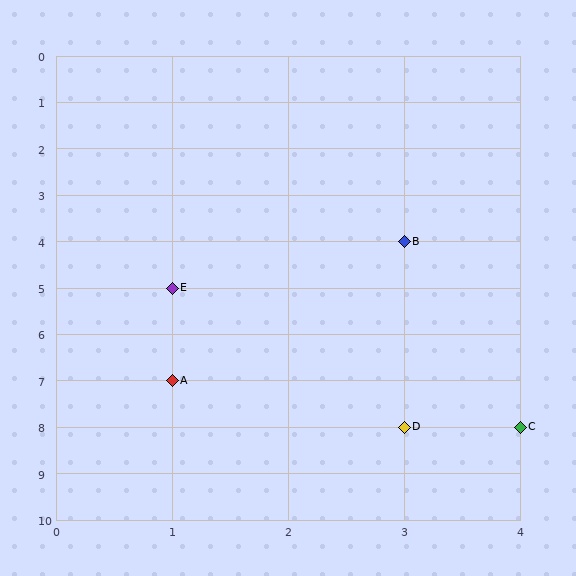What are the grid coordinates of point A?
Point A is at grid coordinates (1, 7).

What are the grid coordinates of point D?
Point D is at grid coordinates (3, 8).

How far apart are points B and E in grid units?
Points B and E are 2 columns and 1 row apart (about 2.2 grid units diagonally).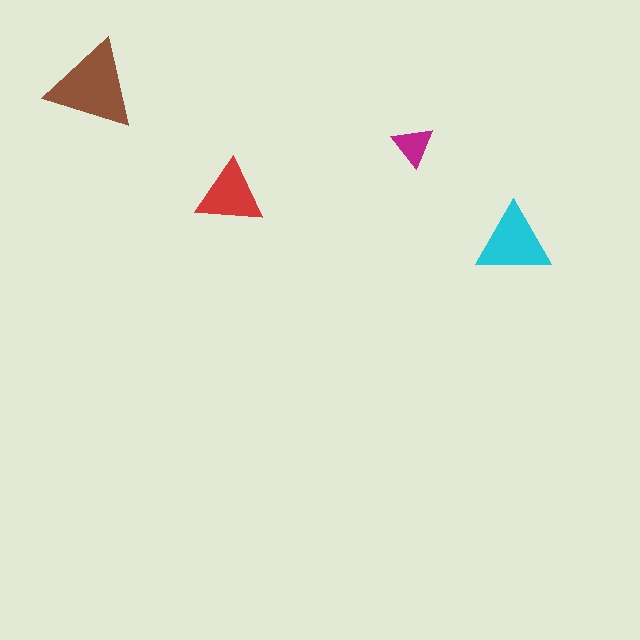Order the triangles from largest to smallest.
the brown one, the cyan one, the red one, the magenta one.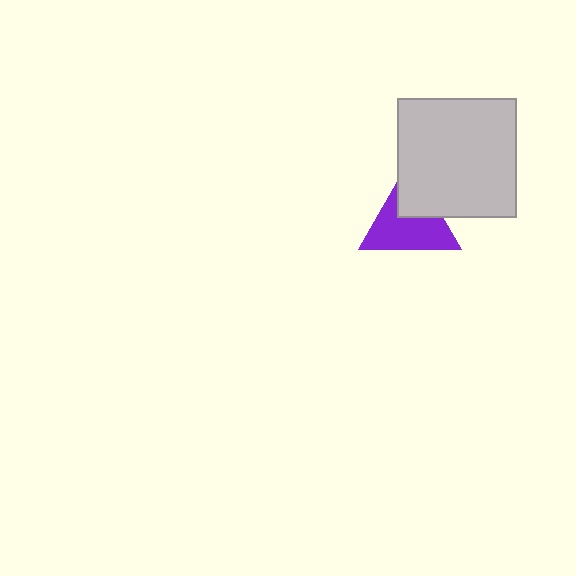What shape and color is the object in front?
The object in front is a light gray square.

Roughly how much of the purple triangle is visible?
Most of it is visible (roughly 67%).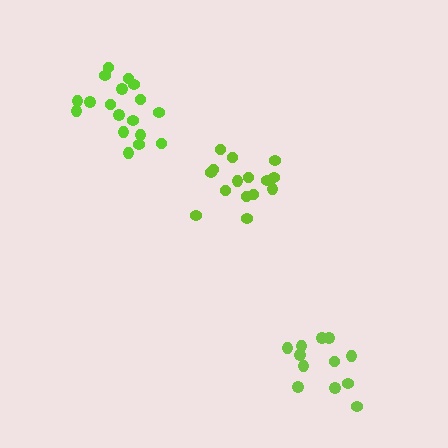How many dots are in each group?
Group 1: 15 dots, Group 2: 18 dots, Group 3: 12 dots (45 total).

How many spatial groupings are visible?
There are 3 spatial groupings.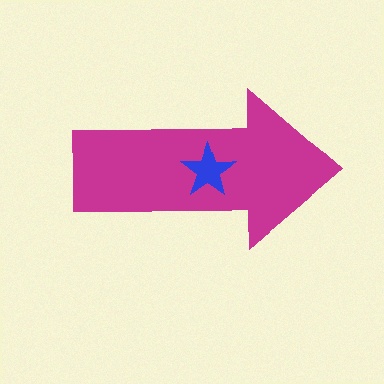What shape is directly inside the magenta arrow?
The blue star.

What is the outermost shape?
The magenta arrow.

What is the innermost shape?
The blue star.